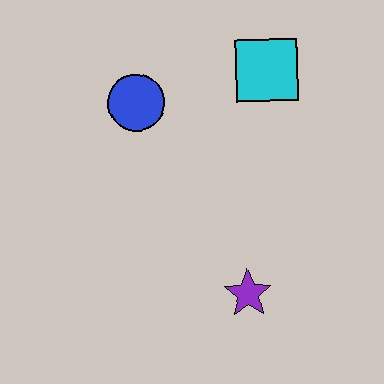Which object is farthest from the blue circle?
The purple star is farthest from the blue circle.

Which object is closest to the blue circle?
The cyan square is closest to the blue circle.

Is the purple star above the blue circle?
No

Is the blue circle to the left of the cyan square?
Yes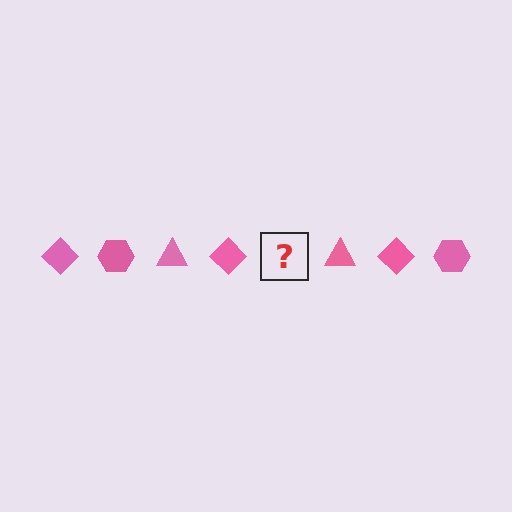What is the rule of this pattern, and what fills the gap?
The rule is that the pattern cycles through diamond, hexagon, triangle shapes in pink. The gap should be filled with a pink hexagon.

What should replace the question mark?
The question mark should be replaced with a pink hexagon.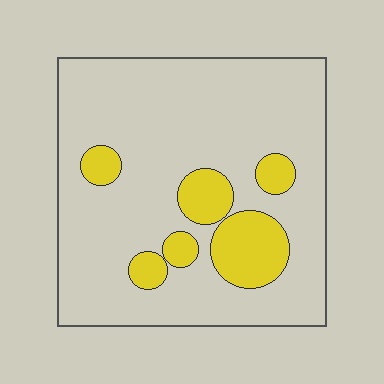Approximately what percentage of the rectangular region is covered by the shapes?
Approximately 15%.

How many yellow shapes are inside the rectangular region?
6.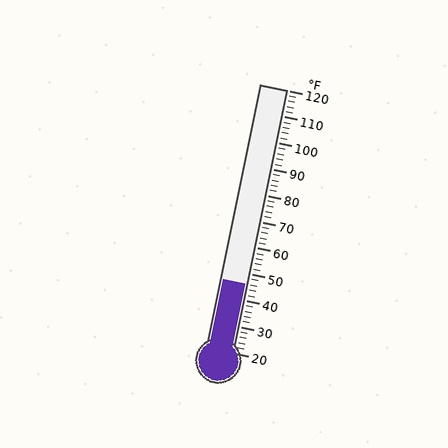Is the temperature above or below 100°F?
The temperature is below 100°F.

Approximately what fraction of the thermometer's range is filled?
The thermometer is filled to approximately 25% of its range.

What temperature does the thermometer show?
The thermometer shows approximately 46°F.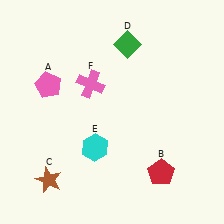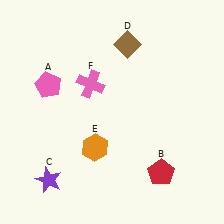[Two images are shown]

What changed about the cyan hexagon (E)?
In Image 1, E is cyan. In Image 2, it changed to orange.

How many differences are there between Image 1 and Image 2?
There are 3 differences between the two images.